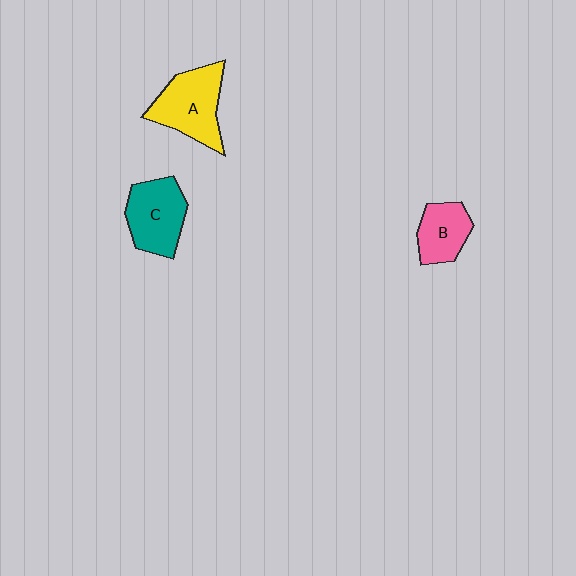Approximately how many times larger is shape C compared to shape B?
Approximately 1.4 times.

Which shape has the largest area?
Shape A (yellow).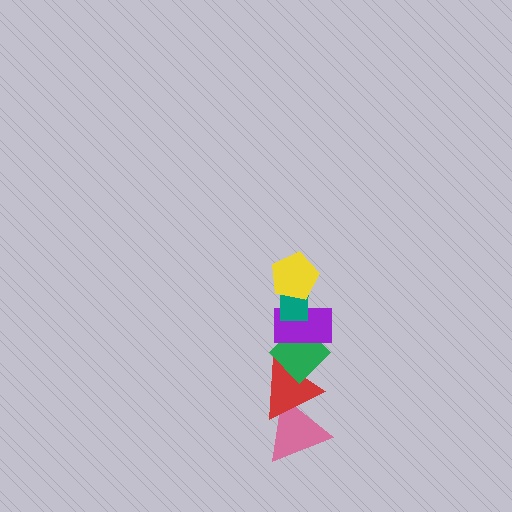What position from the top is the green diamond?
The green diamond is 4th from the top.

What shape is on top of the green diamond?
The purple rectangle is on top of the green diamond.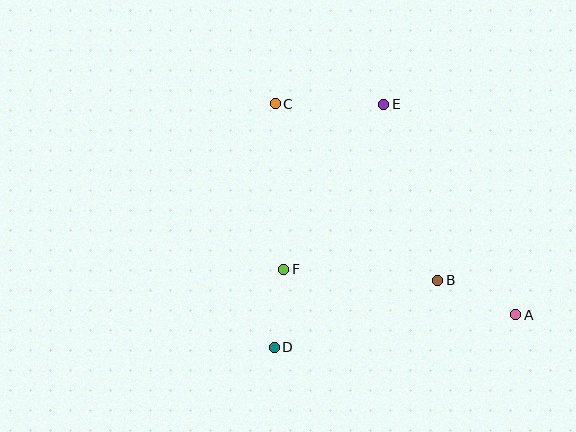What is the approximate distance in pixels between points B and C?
The distance between B and C is approximately 240 pixels.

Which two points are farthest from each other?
Points A and C are farthest from each other.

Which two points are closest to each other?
Points D and F are closest to each other.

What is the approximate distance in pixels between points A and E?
The distance between A and E is approximately 249 pixels.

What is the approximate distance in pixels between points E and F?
The distance between E and F is approximately 193 pixels.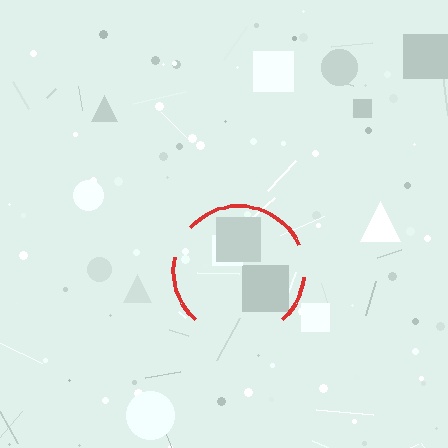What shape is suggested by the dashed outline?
The dashed outline suggests a circle.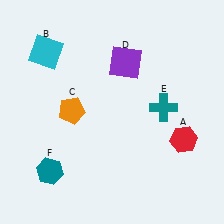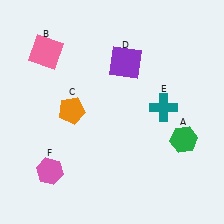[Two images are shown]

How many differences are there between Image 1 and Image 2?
There are 3 differences between the two images.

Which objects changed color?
A changed from red to green. B changed from cyan to pink. F changed from teal to pink.